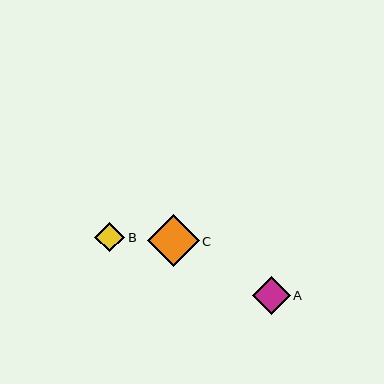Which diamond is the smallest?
Diamond B is the smallest with a size of approximately 30 pixels.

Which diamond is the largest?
Diamond C is the largest with a size of approximately 52 pixels.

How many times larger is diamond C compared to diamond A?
Diamond C is approximately 1.4 times the size of diamond A.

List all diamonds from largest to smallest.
From largest to smallest: C, A, B.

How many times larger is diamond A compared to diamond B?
Diamond A is approximately 1.3 times the size of diamond B.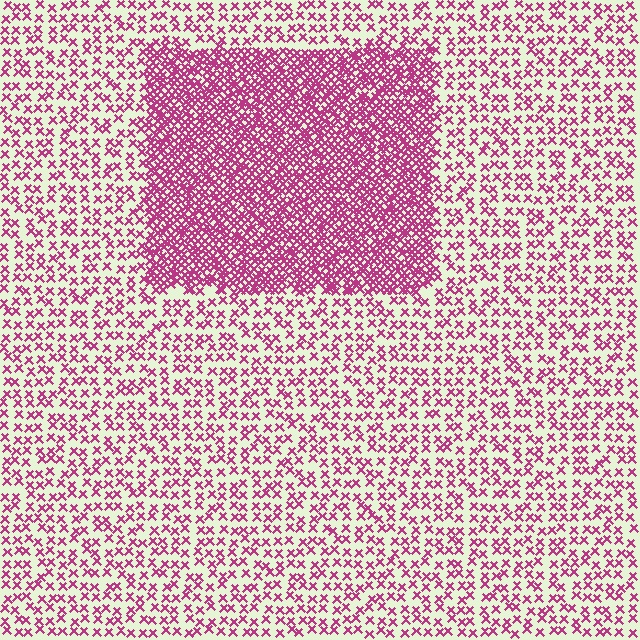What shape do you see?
I see a rectangle.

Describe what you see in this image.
The image contains small magenta elements arranged at two different densities. A rectangle-shaped region is visible where the elements are more densely packed than the surrounding area.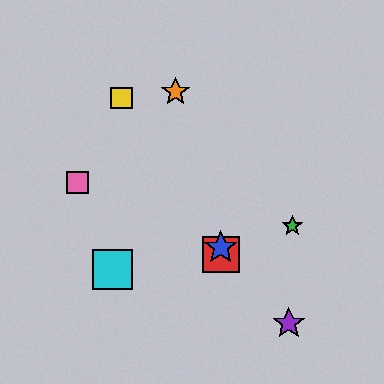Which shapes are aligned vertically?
The red square, the blue star are aligned vertically.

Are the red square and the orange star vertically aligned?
No, the red square is at x≈221 and the orange star is at x≈176.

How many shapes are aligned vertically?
2 shapes (the red square, the blue star) are aligned vertically.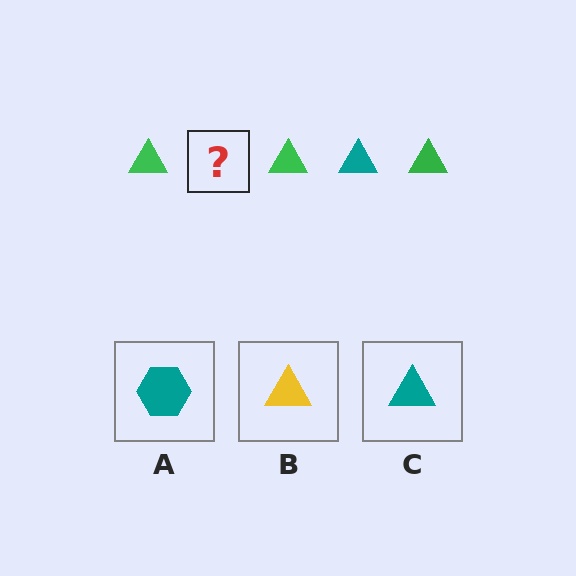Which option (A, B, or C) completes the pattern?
C.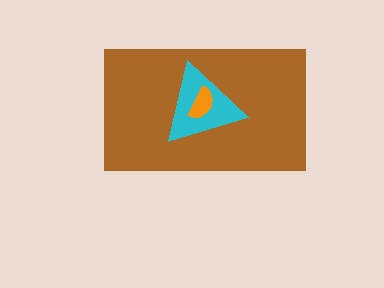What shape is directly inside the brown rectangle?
The cyan triangle.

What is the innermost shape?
The orange semicircle.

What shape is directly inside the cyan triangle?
The orange semicircle.